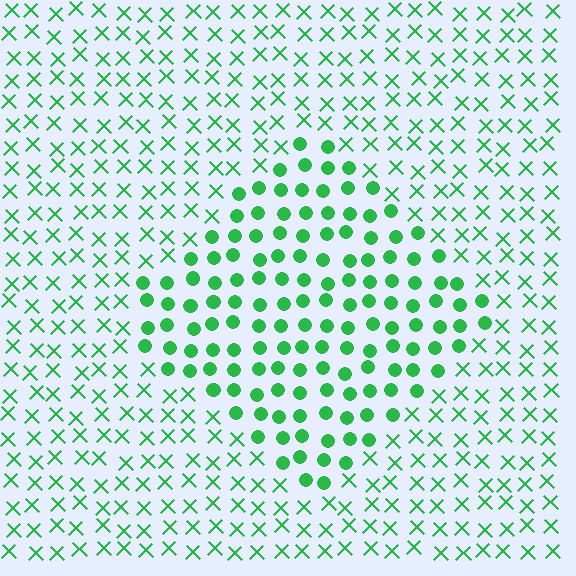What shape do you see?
I see a diamond.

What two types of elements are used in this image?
The image uses circles inside the diamond region and X marks outside it.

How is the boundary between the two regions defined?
The boundary is defined by a change in element shape: circles inside vs. X marks outside. All elements share the same color and spacing.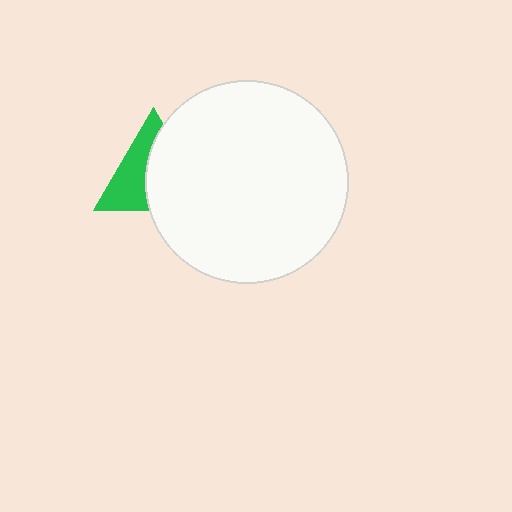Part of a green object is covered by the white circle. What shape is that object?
It is a triangle.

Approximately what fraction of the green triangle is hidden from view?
Roughly 54% of the green triangle is hidden behind the white circle.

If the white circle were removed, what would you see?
You would see the complete green triangle.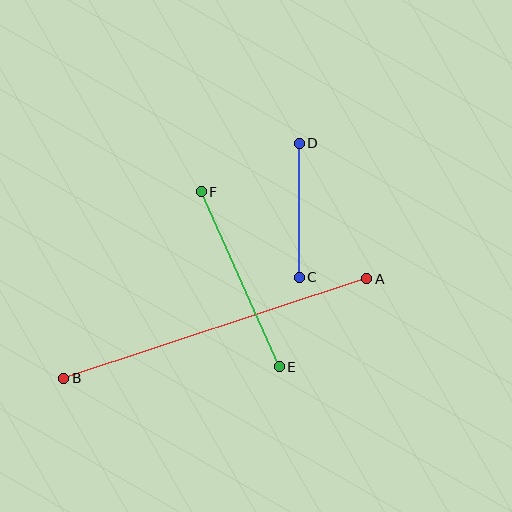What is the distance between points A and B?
The distance is approximately 319 pixels.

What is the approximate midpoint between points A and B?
The midpoint is at approximately (215, 328) pixels.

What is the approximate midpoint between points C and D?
The midpoint is at approximately (299, 210) pixels.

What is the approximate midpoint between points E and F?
The midpoint is at approximately (240, 279) pixels.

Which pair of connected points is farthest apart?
Points A and B are farthest apart.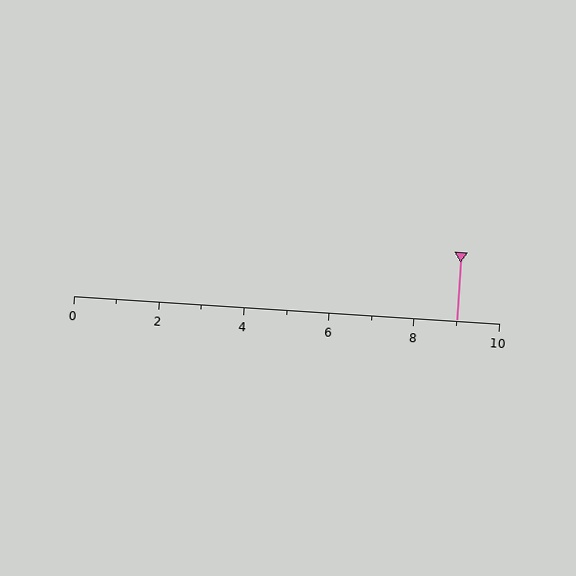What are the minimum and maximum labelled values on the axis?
The axis runs from 0 to 10.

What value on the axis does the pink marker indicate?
The marker indicates approximately 9.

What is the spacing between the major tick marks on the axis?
The major ticks are spaced 2 apart.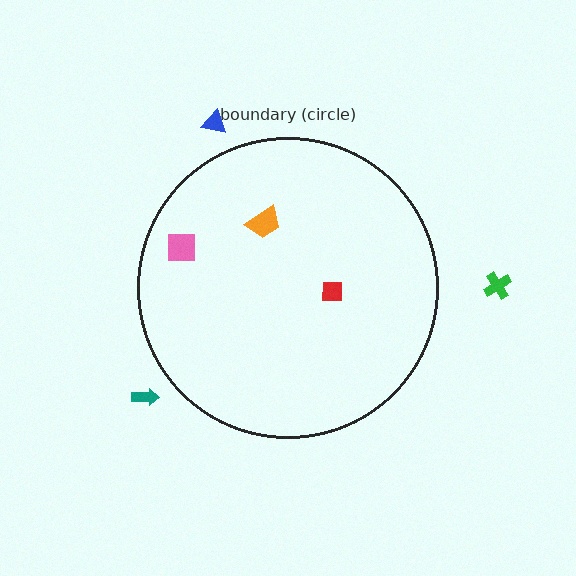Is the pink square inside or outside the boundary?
Inside.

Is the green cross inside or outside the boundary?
Outside.